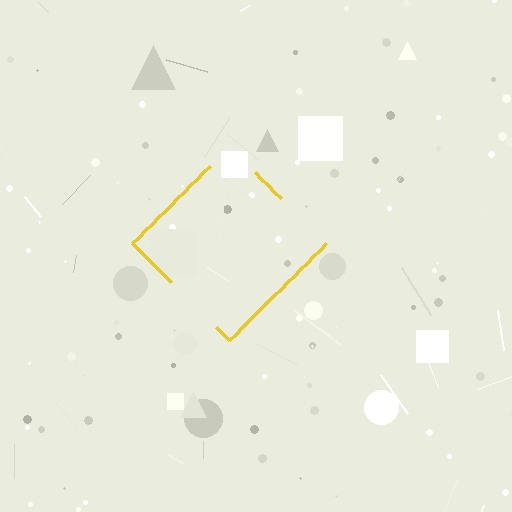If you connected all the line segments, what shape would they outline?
They would outline a diamond.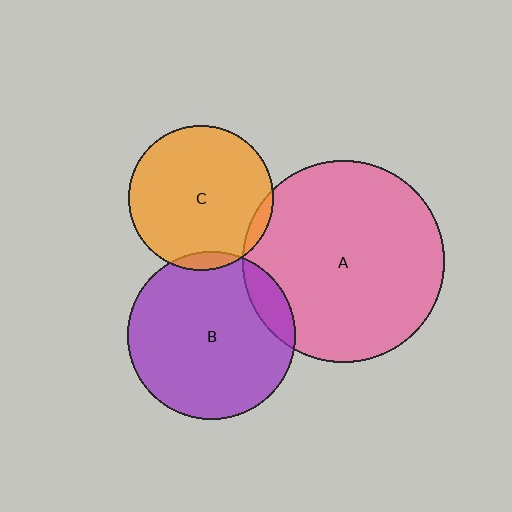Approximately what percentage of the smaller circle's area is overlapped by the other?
Approximately 5%.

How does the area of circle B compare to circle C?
Approximately 1.3 times.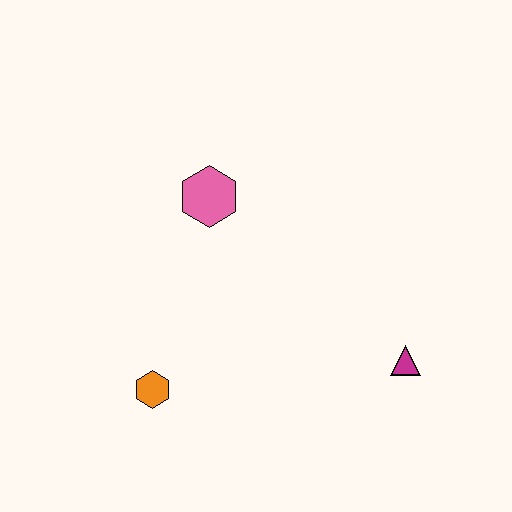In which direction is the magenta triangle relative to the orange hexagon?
The magenta triangle is to the right of the orange hexagon.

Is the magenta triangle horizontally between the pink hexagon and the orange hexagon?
No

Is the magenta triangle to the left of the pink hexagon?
No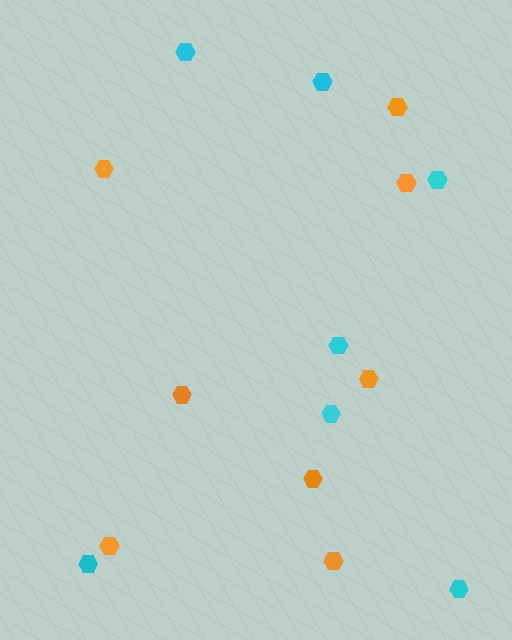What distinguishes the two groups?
There are 2 groups: one group of cyan hexagons (7) and one group of orange hexagons (8).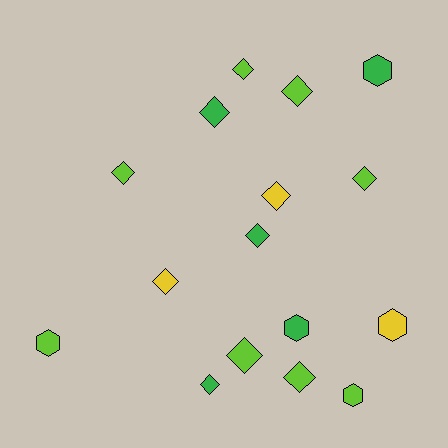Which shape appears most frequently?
Diamond, with 11 objects.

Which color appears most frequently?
Lime, with 8 objects.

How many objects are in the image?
There are 16 objects.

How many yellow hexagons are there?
There is 1 yellow hexagon.